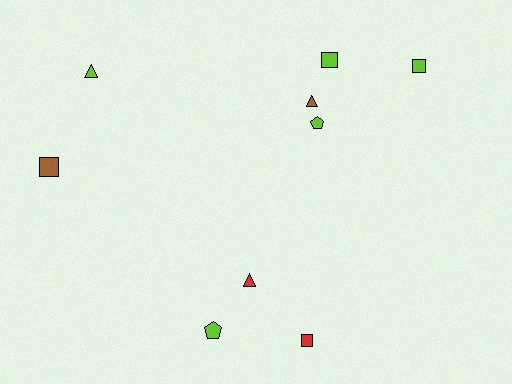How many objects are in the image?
There are 9 objects.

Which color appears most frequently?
Lime, with 5 objects.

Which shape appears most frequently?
Square, with 4 objects.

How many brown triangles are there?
There is 1 brown triangle.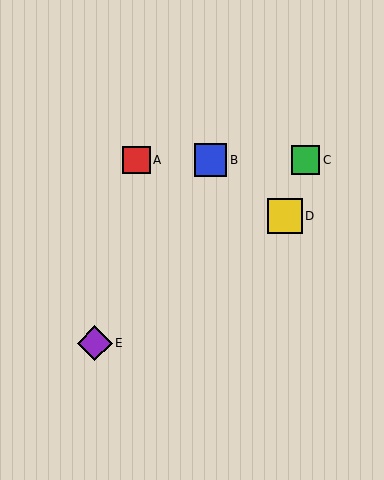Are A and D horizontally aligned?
No, A is at y≈160 and D is at y≈216.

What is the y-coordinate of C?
Object C is at y≈160.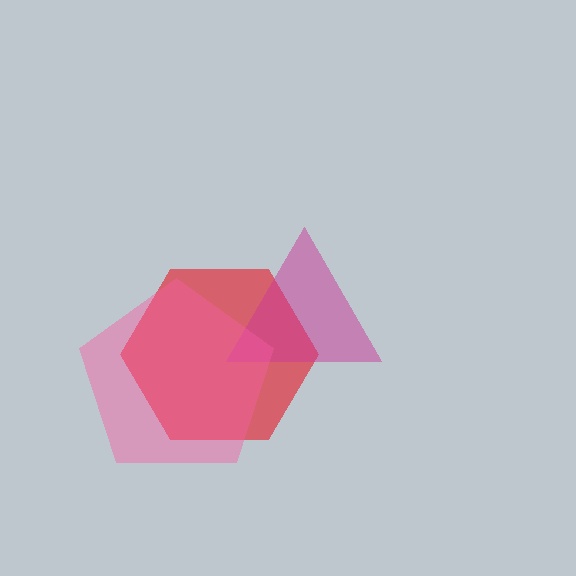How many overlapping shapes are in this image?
There are 3 overlapping shapes in the image.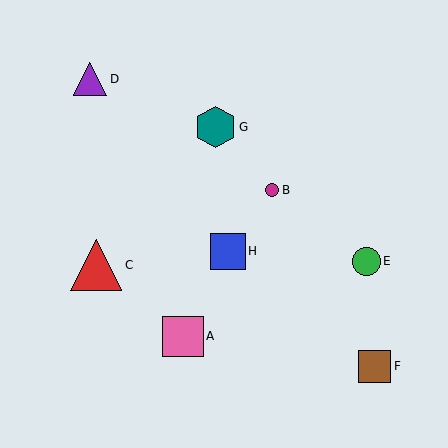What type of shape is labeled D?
Shape D is a purple triangle.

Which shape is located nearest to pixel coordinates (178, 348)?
The pink square (labeled A) at (183, 337) is nearest to that location.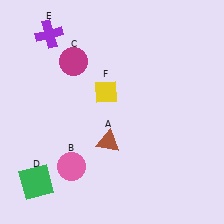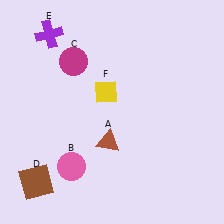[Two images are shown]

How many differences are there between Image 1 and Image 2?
There is 1 difference between the two images.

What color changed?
The square (D) changed from green in Image 1 to brown in Image 2.